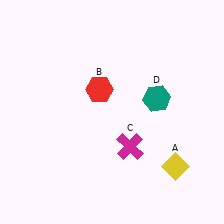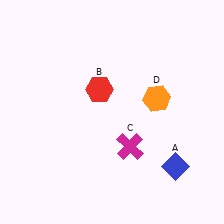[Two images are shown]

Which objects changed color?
A changed from yellow to blue. D changed from teal to orange.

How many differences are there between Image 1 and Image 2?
There are 2 differences between the two images.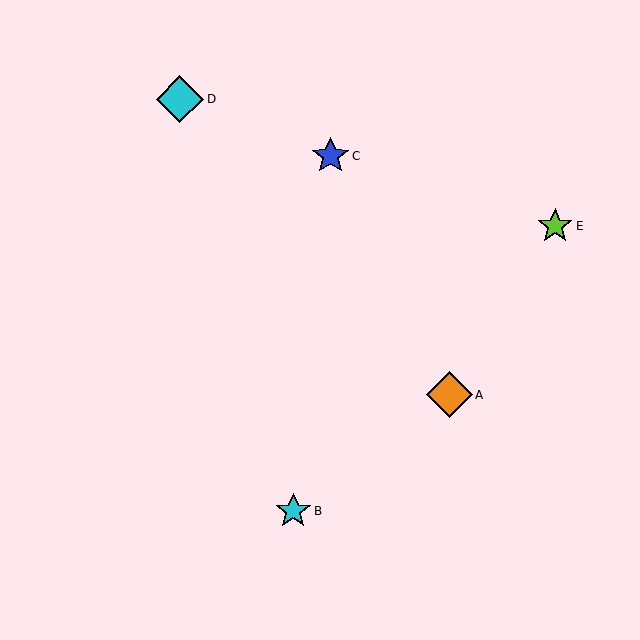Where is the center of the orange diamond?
The center of the orange diamond is at (449, 395).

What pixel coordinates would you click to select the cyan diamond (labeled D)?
Click at (180, 99) to select the cyan diamond D.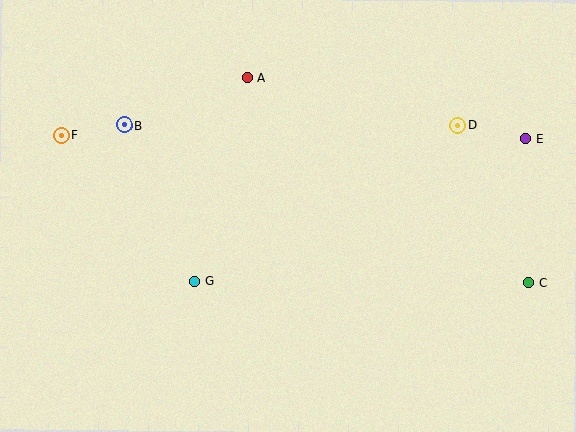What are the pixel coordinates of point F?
Point F is at (61, 135).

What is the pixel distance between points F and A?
The distance between F and A is 195 pixels.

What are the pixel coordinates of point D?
Point D is at (458, 125).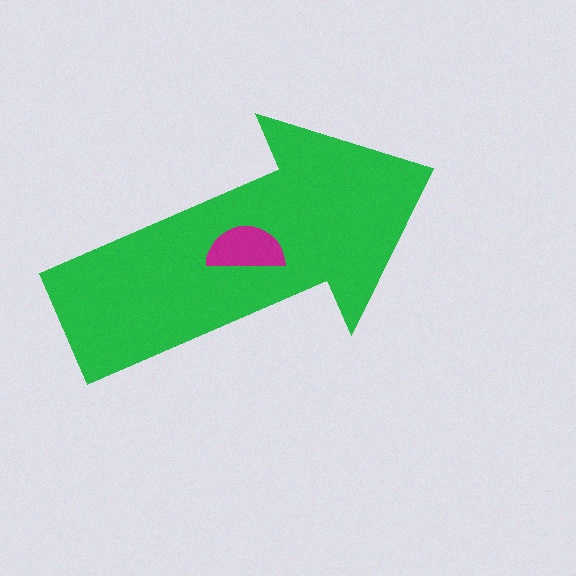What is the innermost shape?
The magenta semicircle.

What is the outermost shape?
The green arrow.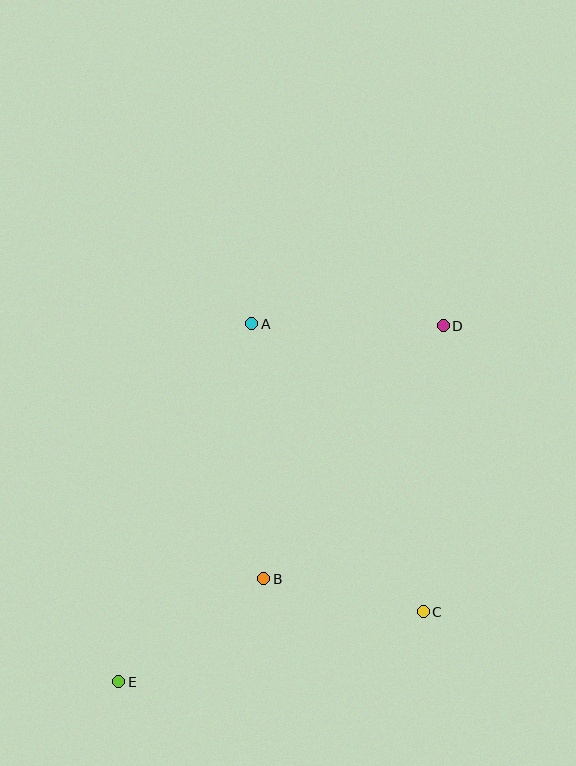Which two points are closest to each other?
Points B and C are closest to each other.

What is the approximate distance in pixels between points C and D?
The distance between C and D is approximately 287 pixels.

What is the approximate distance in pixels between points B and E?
The distance between B and E is approximately 178 pixels.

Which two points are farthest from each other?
Points D and E are farthest from each other.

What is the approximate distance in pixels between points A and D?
The distance between A and D is approximately 191 pixels.